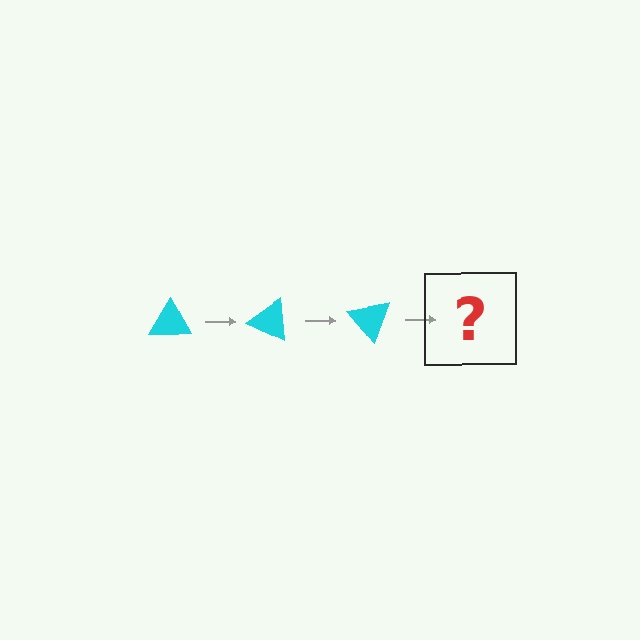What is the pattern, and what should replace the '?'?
The pattern is that the triangle rotates 25 degrees each step. The '?' should be a cyan triangle rotated 75 degrees.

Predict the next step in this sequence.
The next step is a cyan triangle rotated 75 degrees.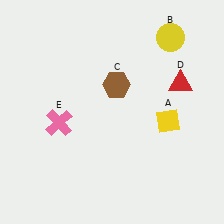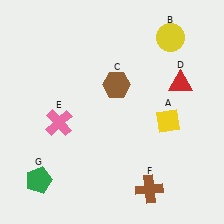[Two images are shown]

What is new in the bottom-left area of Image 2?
A green pentagon (G) was added in the bottom-left area of Image 2.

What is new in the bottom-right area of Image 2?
A brown cross (F) was added in the bottom-right area of Image 2.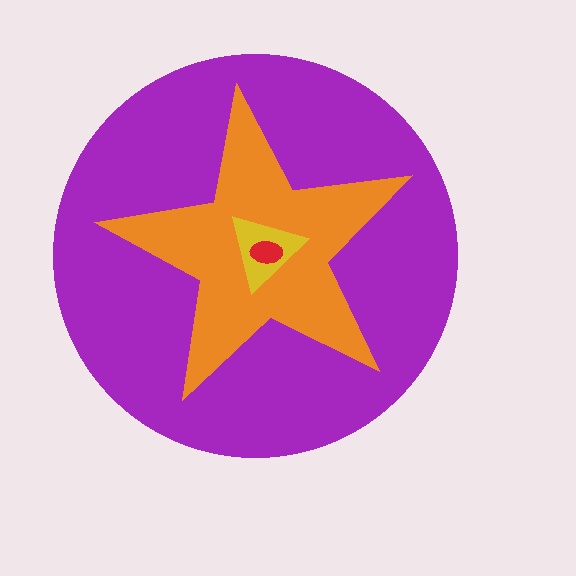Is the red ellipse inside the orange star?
Yes.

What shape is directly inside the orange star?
The yellow triangle.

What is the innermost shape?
The red ellipse.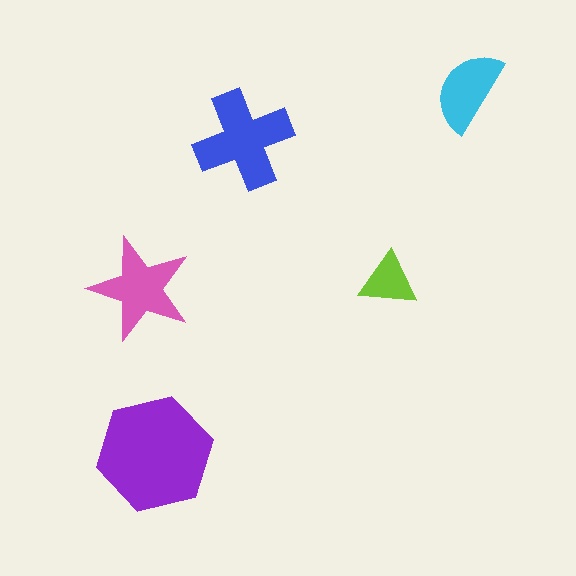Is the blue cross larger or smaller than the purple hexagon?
Smaller.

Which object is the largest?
The purple hexagon.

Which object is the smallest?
The lime triangle.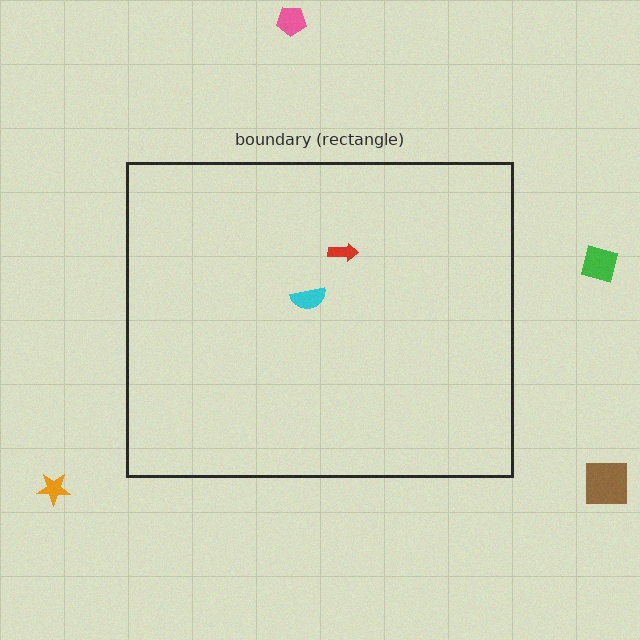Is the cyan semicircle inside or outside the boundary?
Inside.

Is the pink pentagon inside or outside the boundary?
Outside.